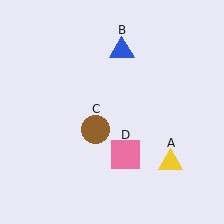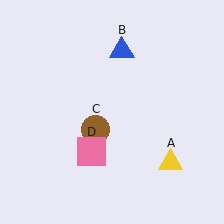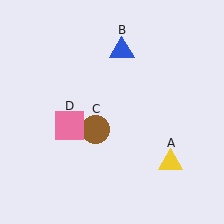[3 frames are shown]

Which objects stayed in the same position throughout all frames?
Yellow triangle (object A) and blue triangle (object B) and brown circle (object C) remained stationary.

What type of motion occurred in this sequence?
The pink square (object D) rotated clockwise around the center of the scene.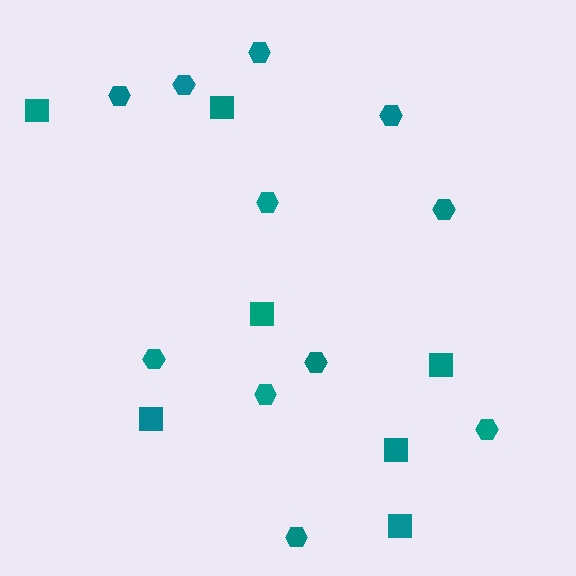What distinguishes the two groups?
There are 2 groups: one group of hexagons (11) and one group of squares (7).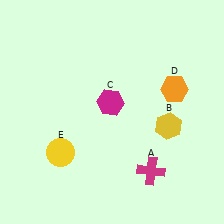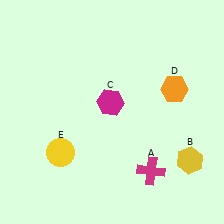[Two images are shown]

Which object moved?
The yellow hexagon (B) moved down.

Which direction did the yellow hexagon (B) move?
The yellow hexagon (B) moved down.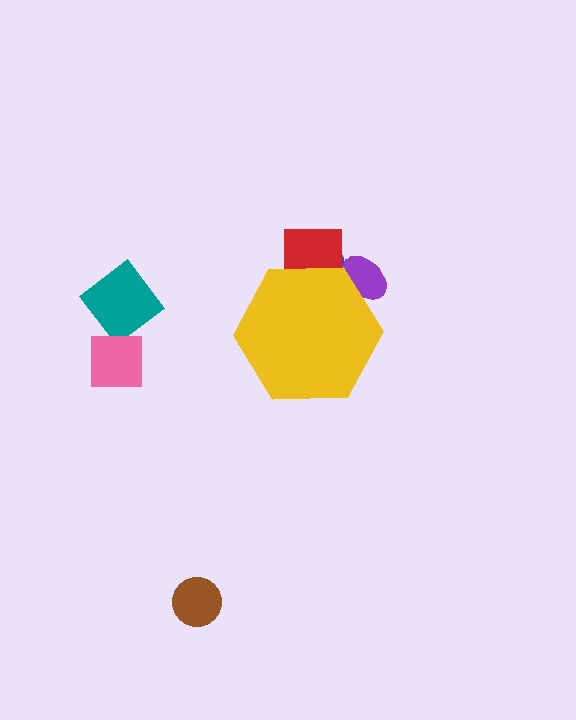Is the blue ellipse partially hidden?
Yes, the blue ellipse is partially hidden behind the yellow hexagon.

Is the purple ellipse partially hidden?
Yes, the purple ellipse is partially hidden behind the yellow hexagon.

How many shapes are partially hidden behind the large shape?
3 shapes are partially hidden.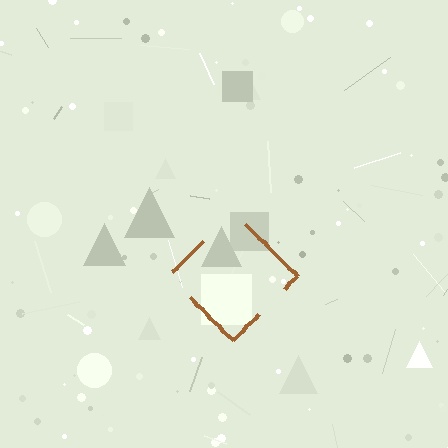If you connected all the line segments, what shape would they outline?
They would outline a diamond.